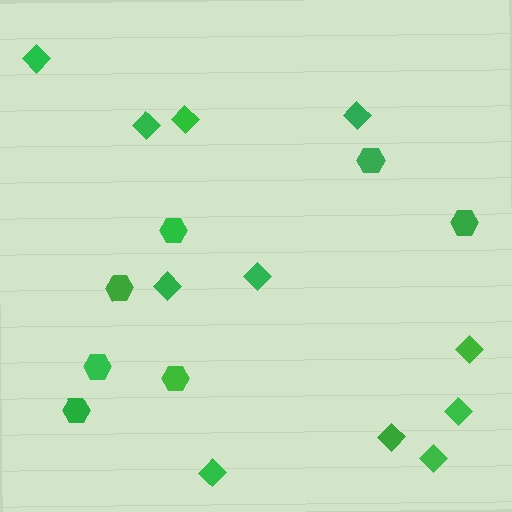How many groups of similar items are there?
There are 2 groups: one group of hexagons (7) and one group of diamonds (11).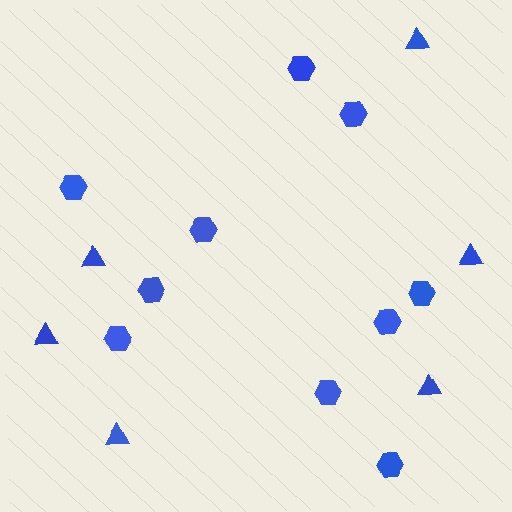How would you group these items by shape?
There are 2 groups: one group of hexagons (10) and one group of triangles (6).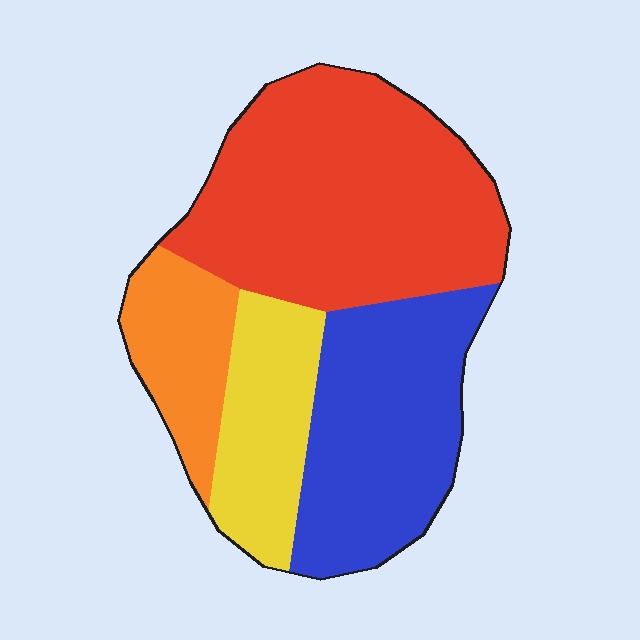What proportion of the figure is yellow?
Yellow takes up about one sixth (1/6) of the figure.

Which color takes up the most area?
Red, at roughly 40%.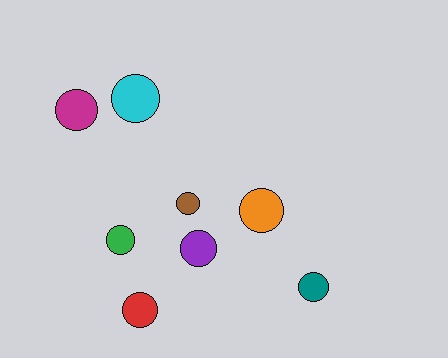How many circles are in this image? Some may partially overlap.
There are 8 circles.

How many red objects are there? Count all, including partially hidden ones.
There is 1 red object.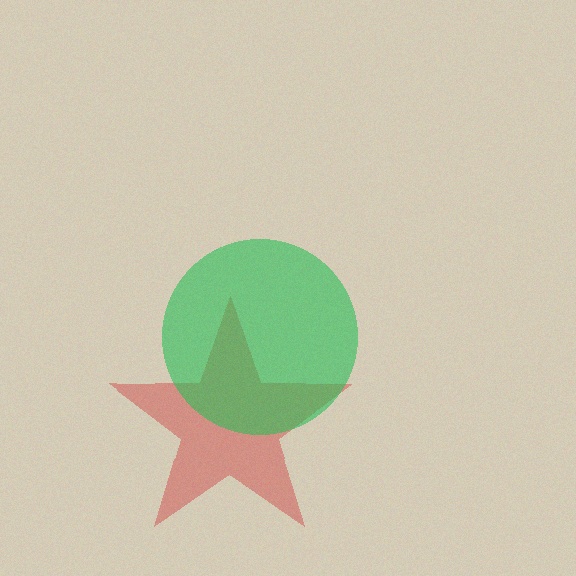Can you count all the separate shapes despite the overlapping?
Yes, there are 2 separate shapes.